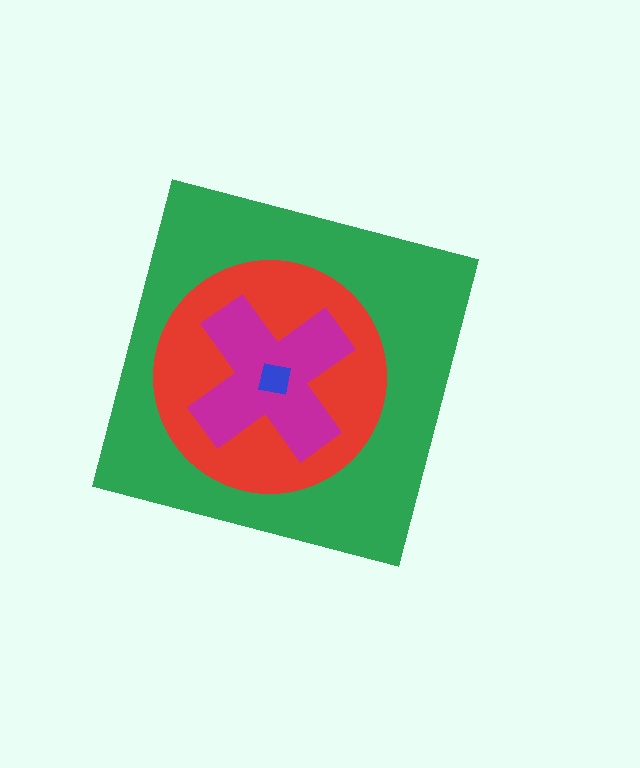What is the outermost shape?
The green square.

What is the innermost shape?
The blue square.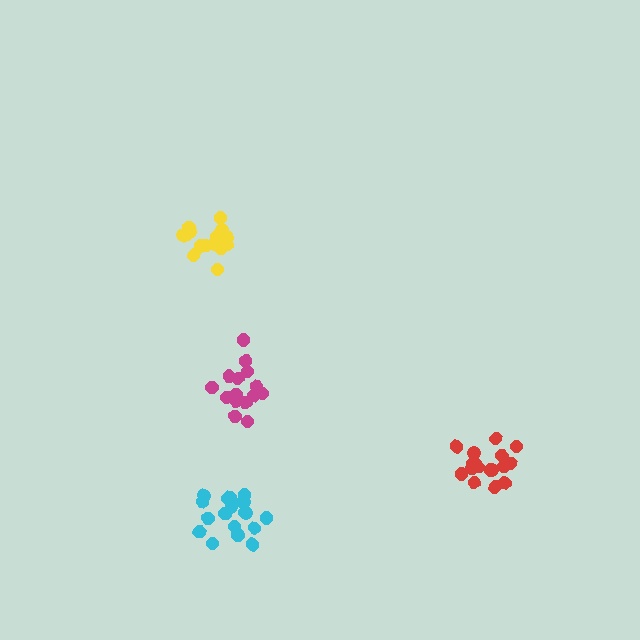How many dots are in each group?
Group 1: 15 dots, Group 2: 19 dots, Group 3: 18 dots, Group 4: 17 dots (69 total).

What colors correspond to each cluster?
The clusters are colored: magenta, cyan, red, yellow.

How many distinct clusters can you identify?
There are 4 distinct clusters.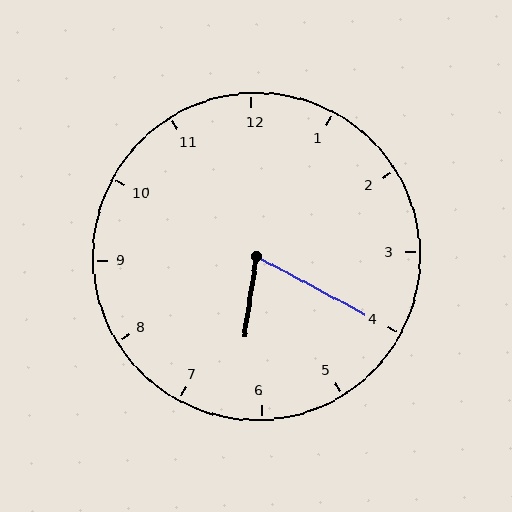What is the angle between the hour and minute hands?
Approximately 70 degrees.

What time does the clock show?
6:20.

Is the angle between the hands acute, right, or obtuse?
It is acute.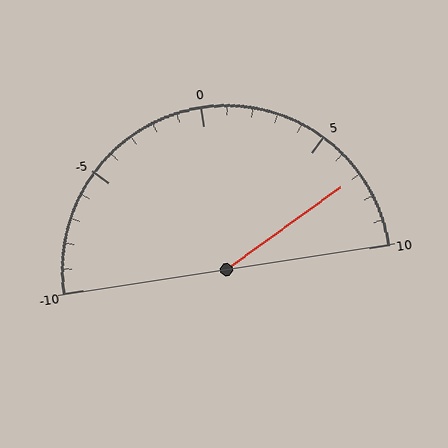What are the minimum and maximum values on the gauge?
The gauge ranges from -10 to 10.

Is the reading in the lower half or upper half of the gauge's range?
The reading is in the upper half of the range (-10 to 10).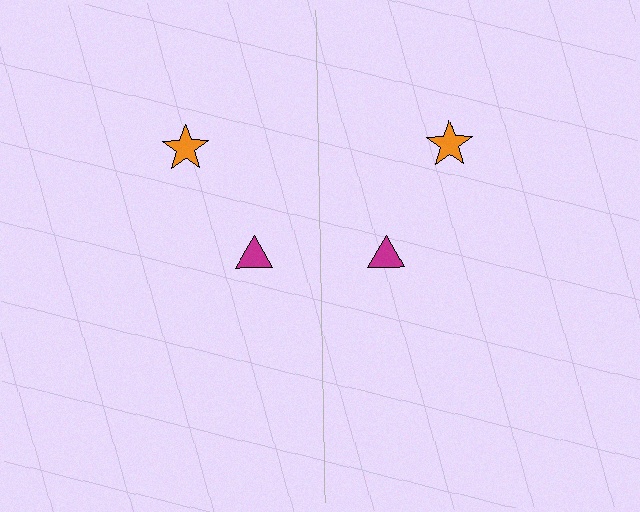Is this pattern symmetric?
Yes, this pattern has bilateral (reflection) symmetry.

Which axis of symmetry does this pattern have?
The pattern has a vertical axis of symmetry running through the center of the image.